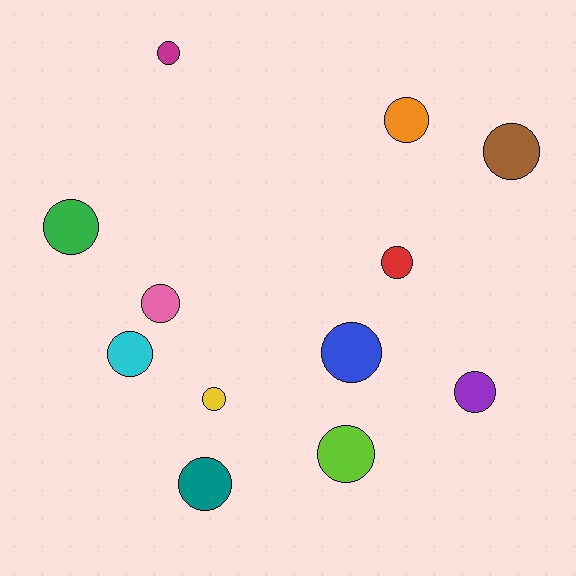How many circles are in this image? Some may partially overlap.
There are 12 circles.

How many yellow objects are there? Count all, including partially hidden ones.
There is 1 yellow object.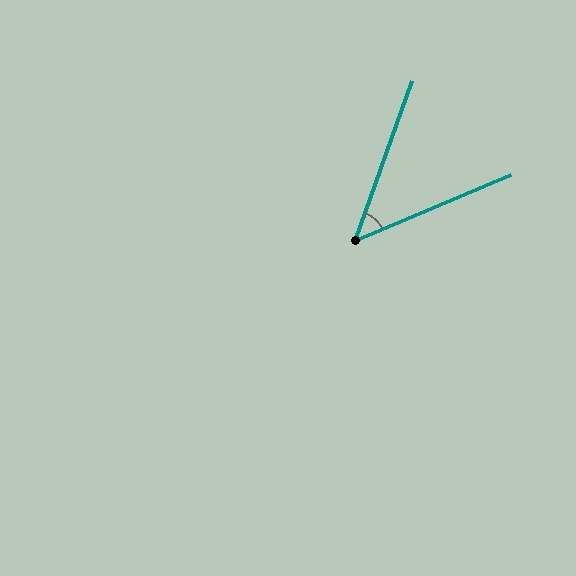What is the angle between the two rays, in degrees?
Approximately 47 degrees.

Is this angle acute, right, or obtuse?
It is acute.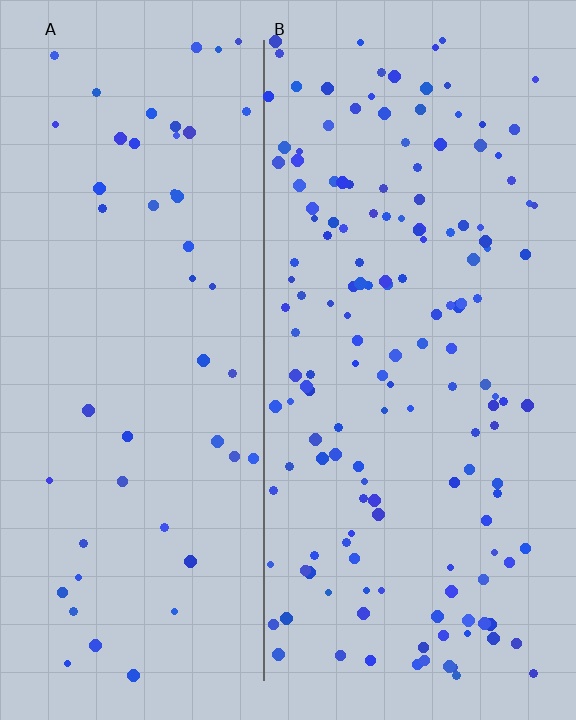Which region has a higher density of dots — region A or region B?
B (the right).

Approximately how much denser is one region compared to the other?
Approximately 3.1× — region B over region A.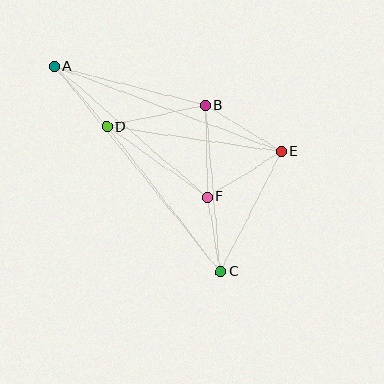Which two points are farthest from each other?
Points A and C are farthest from each other.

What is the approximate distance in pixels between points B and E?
The distance between B and E is approximately 89 pixels.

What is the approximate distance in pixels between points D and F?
The distance between D and F is approximately 122 pixels.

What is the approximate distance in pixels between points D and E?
The distance between D and E is approximately 176 pixels.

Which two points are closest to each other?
Points C and F are closest to each other.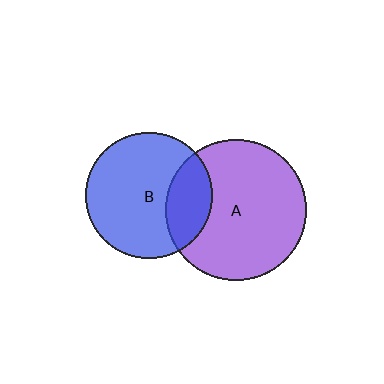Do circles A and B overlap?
Yes.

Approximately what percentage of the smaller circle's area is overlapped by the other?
Approximately 25%.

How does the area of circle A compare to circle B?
Approximately 1.2 times.